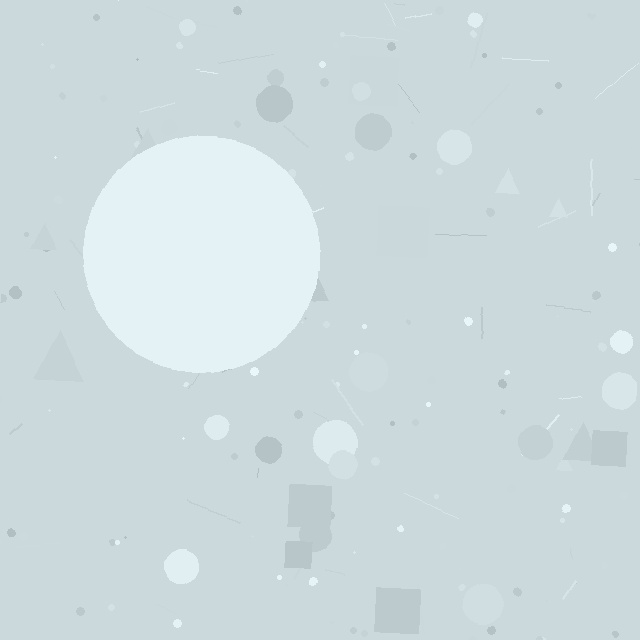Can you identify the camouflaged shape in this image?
The camouflaged shape is a circle.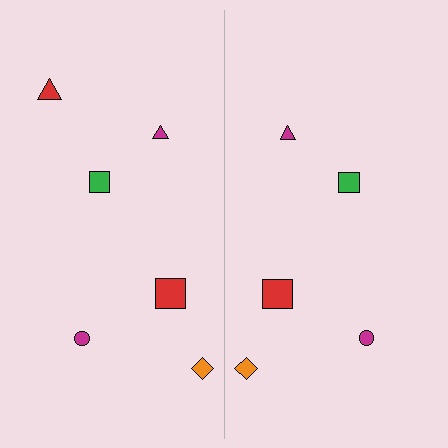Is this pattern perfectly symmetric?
No, the pattern is not perfectly symmetric. A red triangle is missing from the right side.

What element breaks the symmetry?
A red triangle is missing from the right side.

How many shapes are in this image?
There are 11 shapes in this image.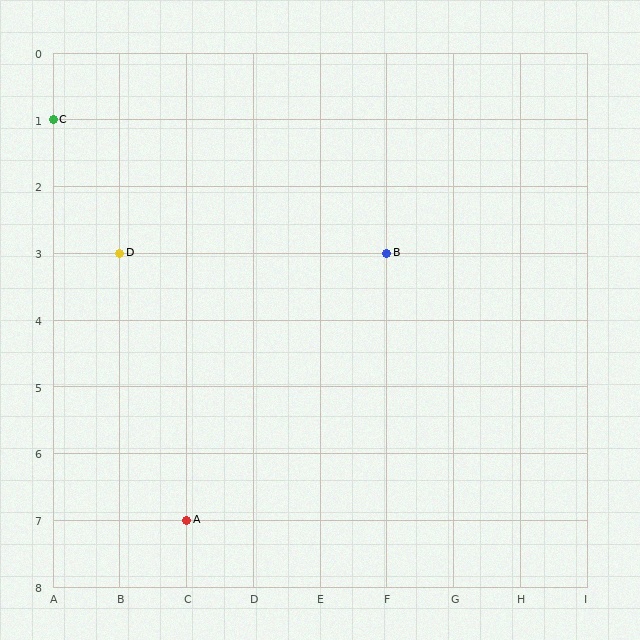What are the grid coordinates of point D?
Point D is at grid coordinates (B, 3).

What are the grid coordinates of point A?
Point A is at grid coordinates (C, 7).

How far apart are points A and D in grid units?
Points A and D are 1 column and 4 rows apart (about 4.1 grid units diagonally).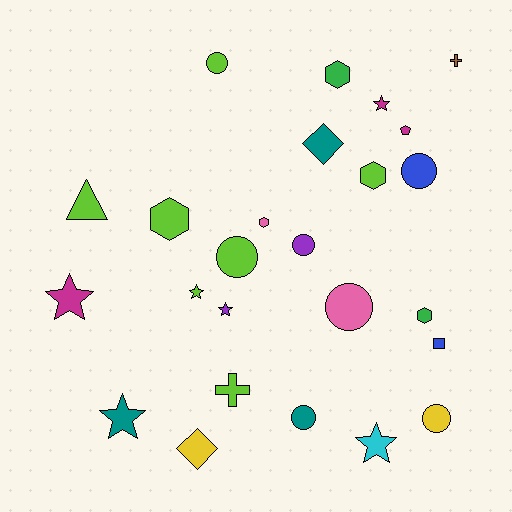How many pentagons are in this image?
There is 1 pentagon.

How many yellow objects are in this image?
There are 2 yellow objects.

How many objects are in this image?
There are 25 objects.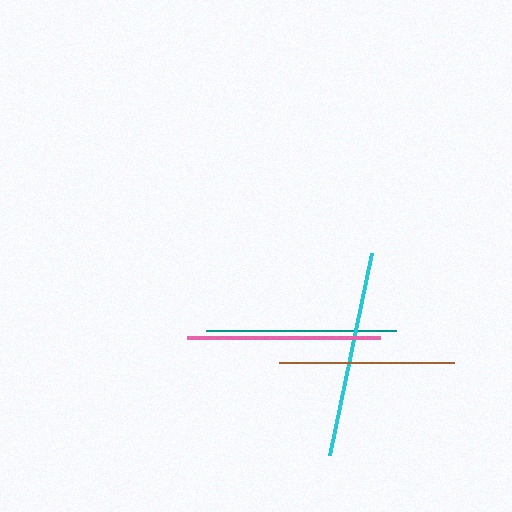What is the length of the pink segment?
The pink segment is approximately 193 pixels long.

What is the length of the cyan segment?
The cyan segment is approximately 207 pixels long.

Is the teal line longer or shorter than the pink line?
The pink line is longer than the teal line.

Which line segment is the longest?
The cyan line is the longest at approximately 207 pixels.